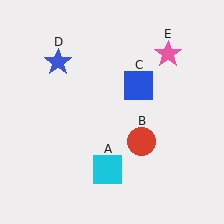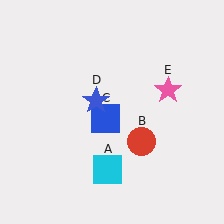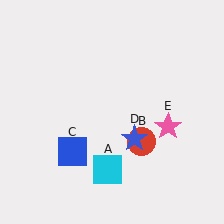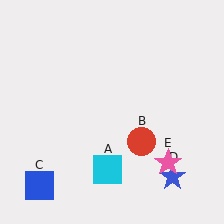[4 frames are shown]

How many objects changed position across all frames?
3 objects changed position: blue square (object C), blue star (object D), pink star (object E).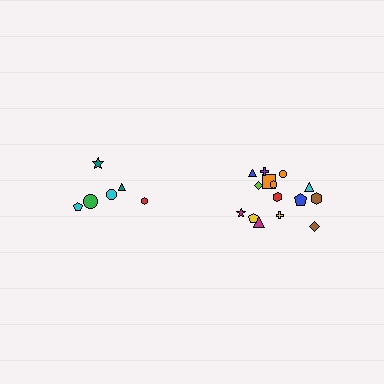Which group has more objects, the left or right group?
The right group.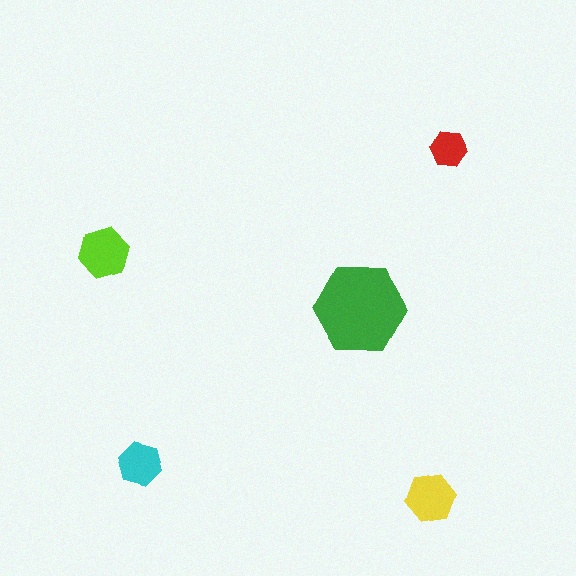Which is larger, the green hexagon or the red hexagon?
The green one.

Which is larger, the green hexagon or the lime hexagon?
The green one.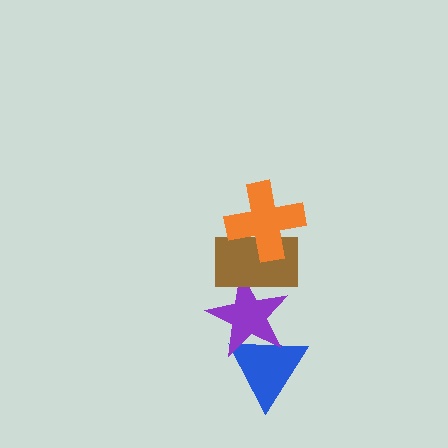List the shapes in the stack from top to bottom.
From top to bottom: the orange cross, the brown rectangle, the purple star, the blue triangle.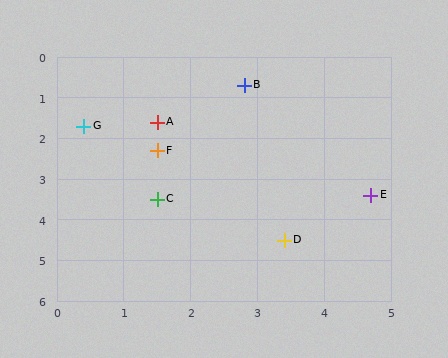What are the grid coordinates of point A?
Point A is at approximately (1.5, 1.6).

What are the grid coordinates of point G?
Point G is at approximately (0.4, 1.7).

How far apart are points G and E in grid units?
Points G and E are about 4.6 grid units apart.